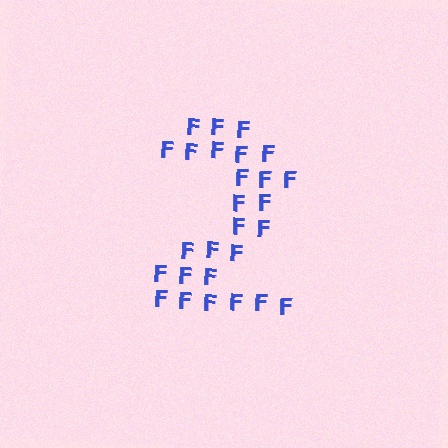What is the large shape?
The large shape is the digit 2.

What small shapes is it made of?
It is made of small letter F's.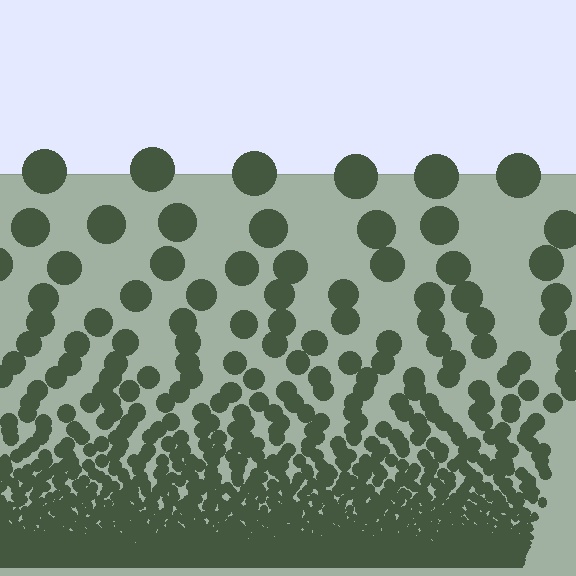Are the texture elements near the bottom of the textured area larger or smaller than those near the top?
Smaller. The gradient is inverted — elements near the bottom are smaller and denser.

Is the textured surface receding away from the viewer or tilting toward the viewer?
The surface appears to tilt toward the viewer. Texture elements get larger and sparser toward the top.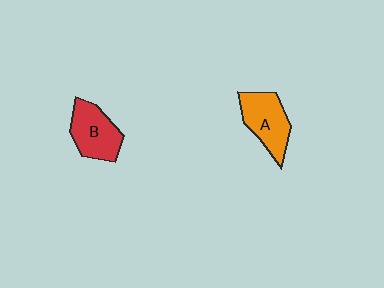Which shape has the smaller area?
Shape B (red).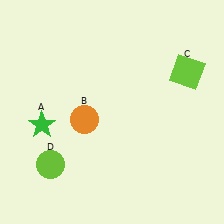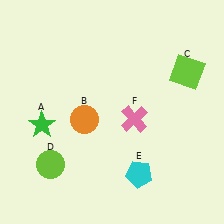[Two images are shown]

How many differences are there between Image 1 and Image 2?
There are 2 differences between the two images.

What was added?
A cyan pentagon (E), a pink cross (F) were added in Image 2.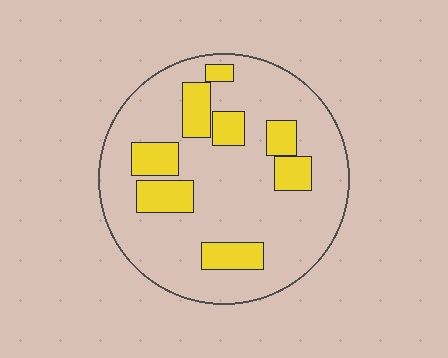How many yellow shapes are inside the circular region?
8.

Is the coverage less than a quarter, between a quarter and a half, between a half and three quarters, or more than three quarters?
Less than a quarter.